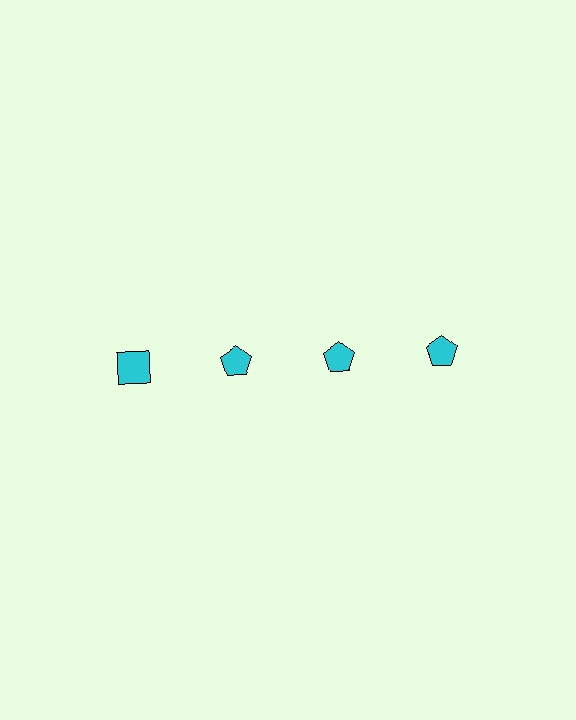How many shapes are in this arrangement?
There are 4 shapes arranged in a grid pattern.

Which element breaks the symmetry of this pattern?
The cyan square in the top row, leftmost column breaks the symmetry. All other shapes are cyan pentagons.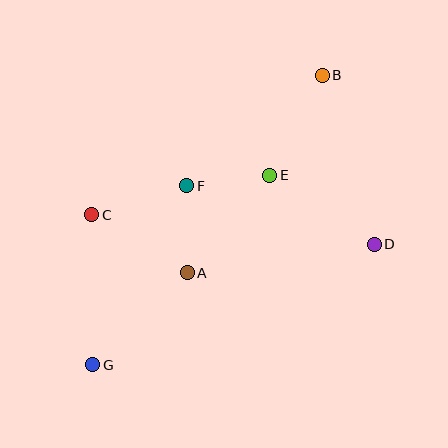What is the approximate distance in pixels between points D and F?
The distance between D and F is approximately 197 pixels.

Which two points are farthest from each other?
Points B and G are farthest from each other.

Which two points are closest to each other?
Points E and F are closest to each other.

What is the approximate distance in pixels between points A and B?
The distance between A and B is approximately 240 pixels.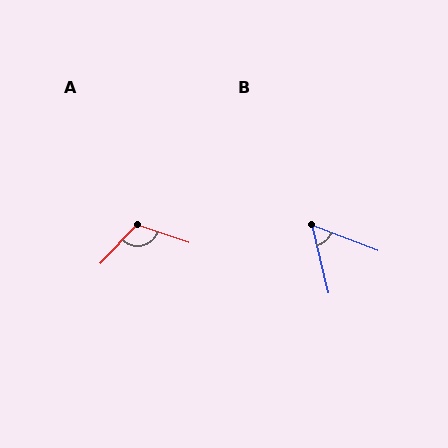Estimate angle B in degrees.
Approximately 55 degrees.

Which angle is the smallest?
B, at approximately 55 degrees.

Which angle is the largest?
A, at approximately 115 degrees.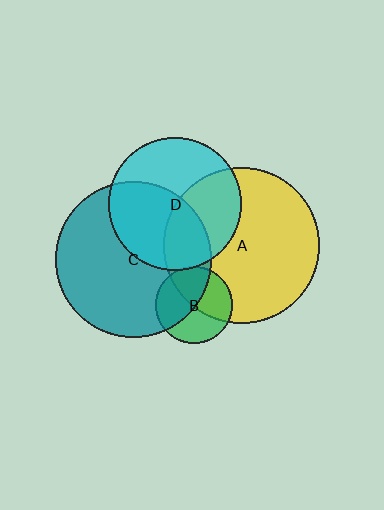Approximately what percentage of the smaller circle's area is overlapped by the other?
Approximately 50%.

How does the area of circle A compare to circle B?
Approximately 4.1 times.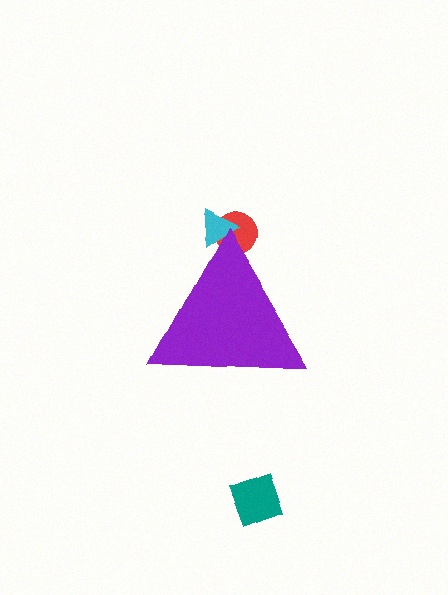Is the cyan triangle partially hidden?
Yes, the cyan triangle is partially hidden behind the purple triangle.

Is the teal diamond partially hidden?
No, the teal diamond is fully visible.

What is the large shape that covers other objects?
A purple triangle.